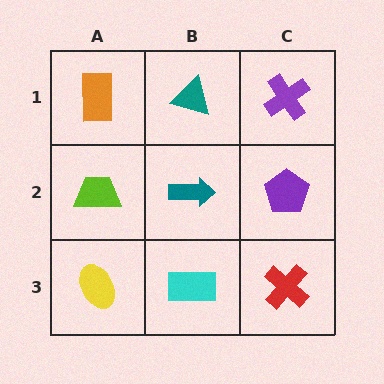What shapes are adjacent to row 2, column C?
A purple cross (row 1, column C), a red cross (row 3, column C), a teal arrow (row 2, column B).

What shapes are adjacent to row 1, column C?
A purple pentagon (row 2, column C), a teal triangle (row 1, column B).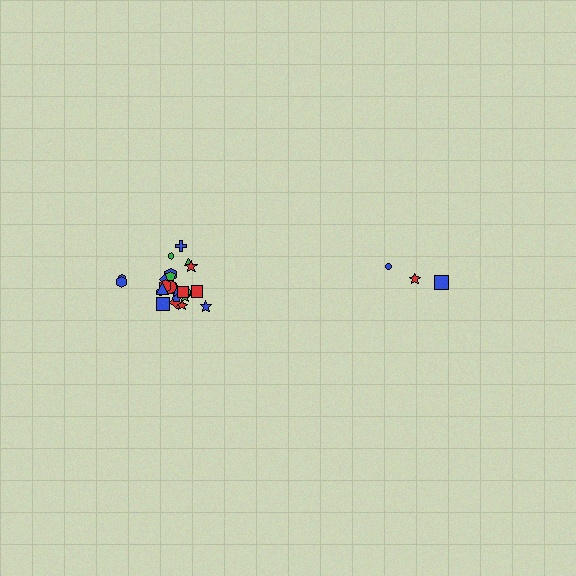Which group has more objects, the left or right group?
The left group.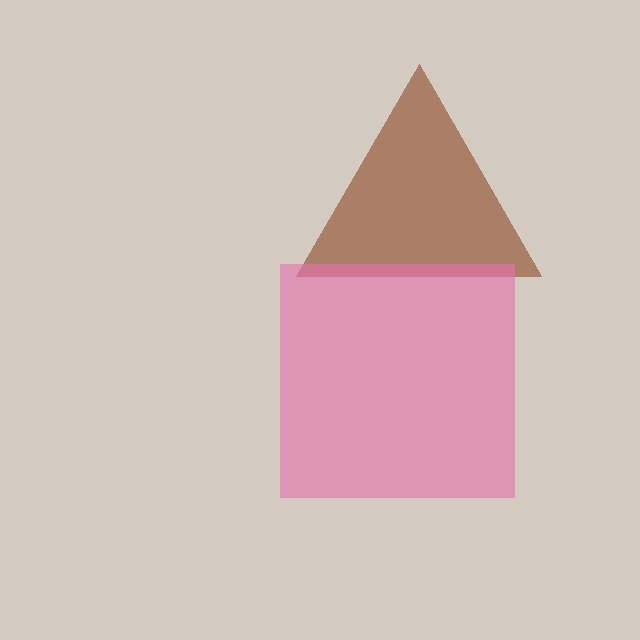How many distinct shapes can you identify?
There are 2 distinct shapes: a brown triangle, a pink square.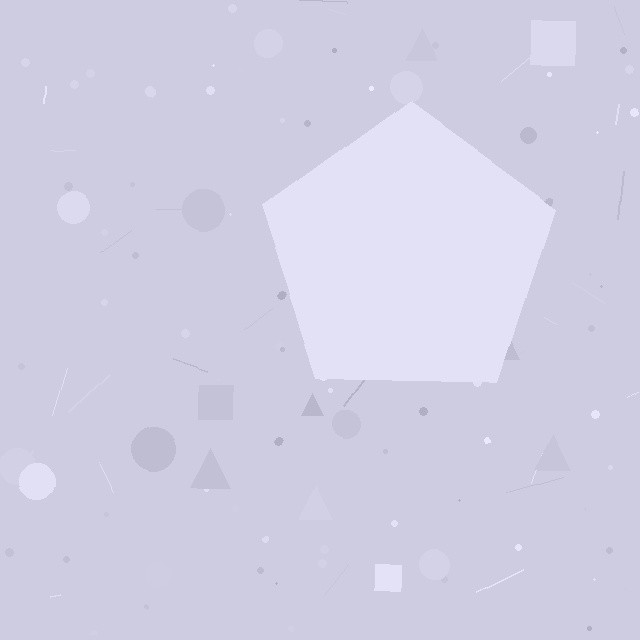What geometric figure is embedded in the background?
A pentagon is embedded in the background.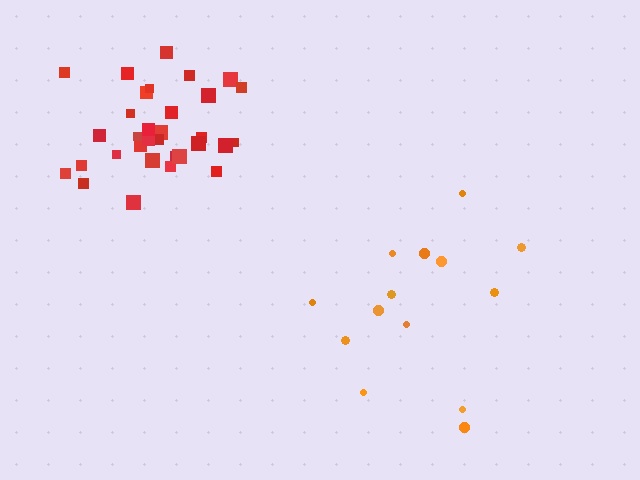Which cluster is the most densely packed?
Red.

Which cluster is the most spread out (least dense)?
Orange.